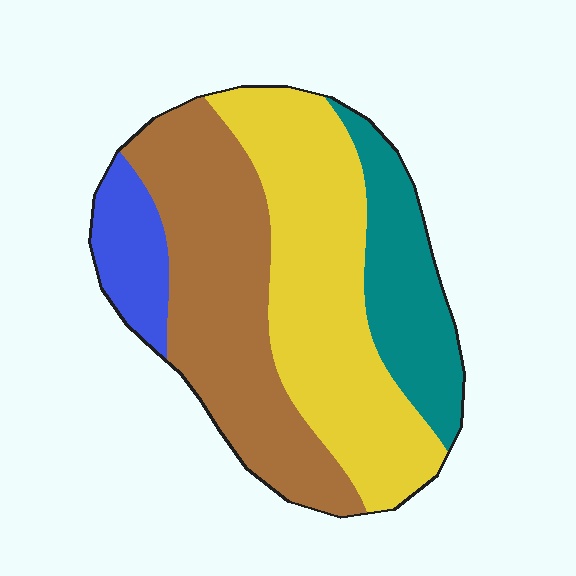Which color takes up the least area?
Blue, at roughly 10%.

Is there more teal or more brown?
Brown.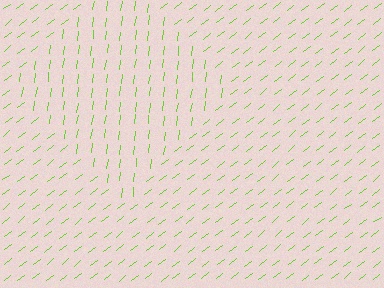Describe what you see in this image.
The image is filled with small lime line segments. A diamond region in the image has lines oriented differently from the surrounding lines, creating a visible texture boundary.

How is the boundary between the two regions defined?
The boundary is defined purely by a change in line orientation (approximately 45 degrees difference). All lines are the same color and thickness.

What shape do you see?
I see a diamond.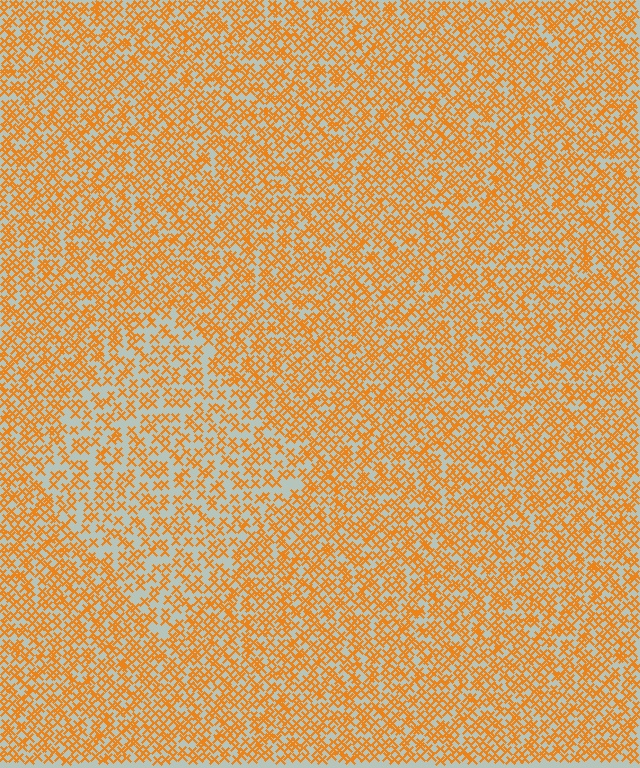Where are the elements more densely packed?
The elements are more densely packed outside the diamond boundary.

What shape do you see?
I see a diamond.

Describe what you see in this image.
The image contains small orange elements arranged at two different densities. A diamond-shaped region is visible where the elements are less densely packed than the surrounding area.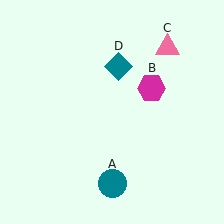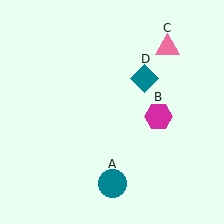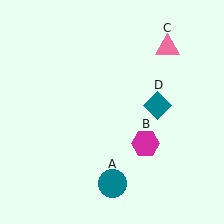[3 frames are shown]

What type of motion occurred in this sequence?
The magenta hexagon (object B), teal diamond (object D) rotated clockwise around the center of the scene.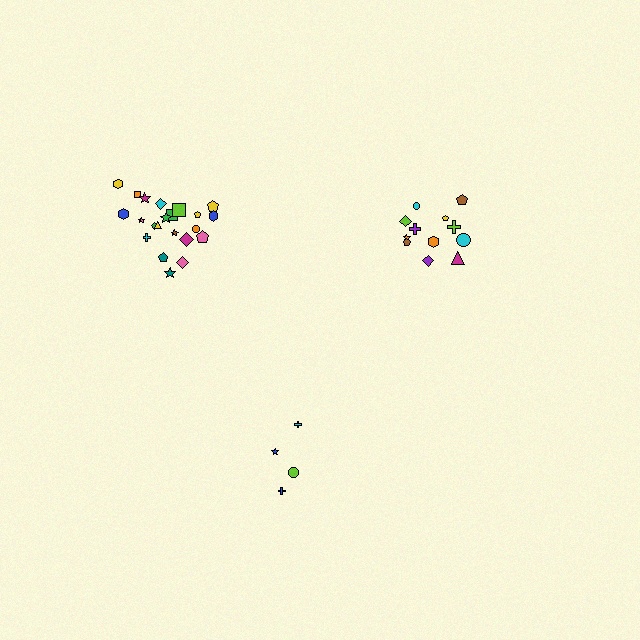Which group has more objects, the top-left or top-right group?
The top-left group.